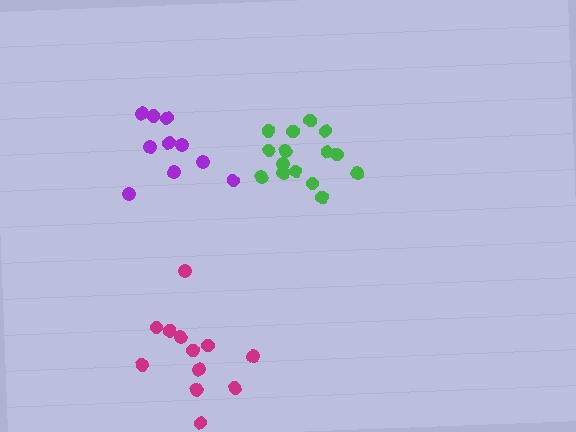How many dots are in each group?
Group 1: 12 dots, Group 2: 15 dots, Group 3: 10 dots (37 total).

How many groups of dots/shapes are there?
There are 3 groups.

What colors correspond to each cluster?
The clusters are colored: magenta, green, purple.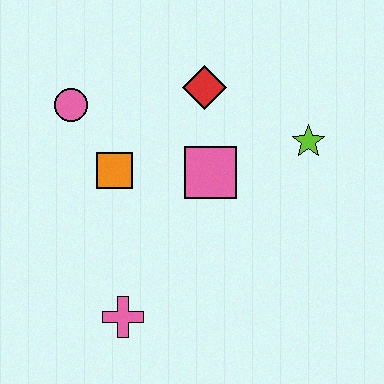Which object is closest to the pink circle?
The orange square is closest to the pink circle.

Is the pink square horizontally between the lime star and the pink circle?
Yes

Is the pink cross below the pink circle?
Yes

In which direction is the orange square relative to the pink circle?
The orange square is below the pink circle.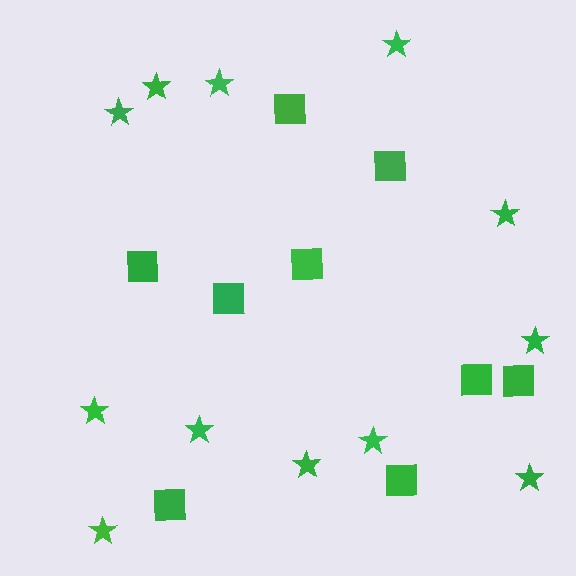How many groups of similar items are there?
There are 2 groups: one group of stars (12) and one group of squares (9).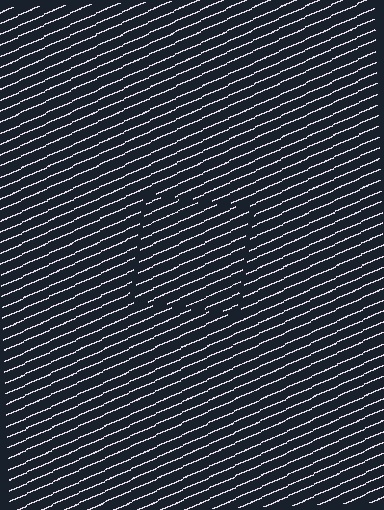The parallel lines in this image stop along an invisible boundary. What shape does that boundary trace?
An illusory square. The interior of the shape contains the same grating, shifted by half a period — the contour is defined by the phase discontinuity where line-ends from the inner and outer gratings abut.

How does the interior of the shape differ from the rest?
The interior of the shape contains the same grating, shifted by half a period — the contour is defined by the phase discontinuity where line-ends from the inner and outer gratings abut.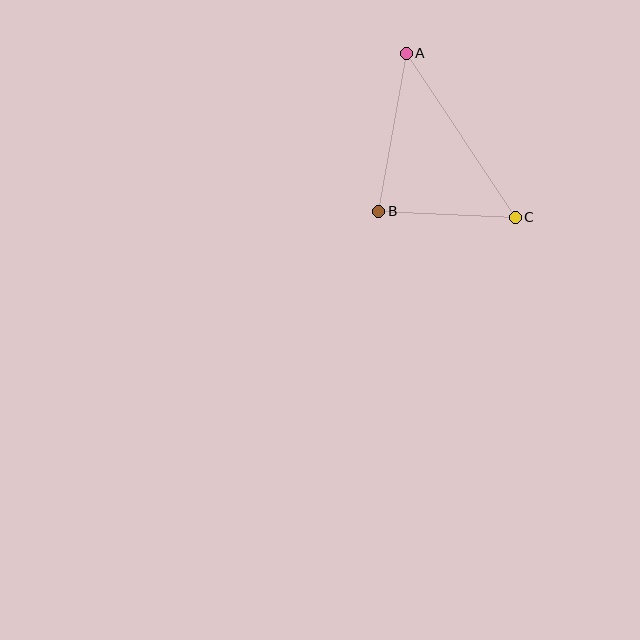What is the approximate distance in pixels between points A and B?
The distance between A and B is approximately 160 pixels.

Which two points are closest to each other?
Points B and C are closest to each other.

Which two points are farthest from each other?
Points A and C are farthest from each other.